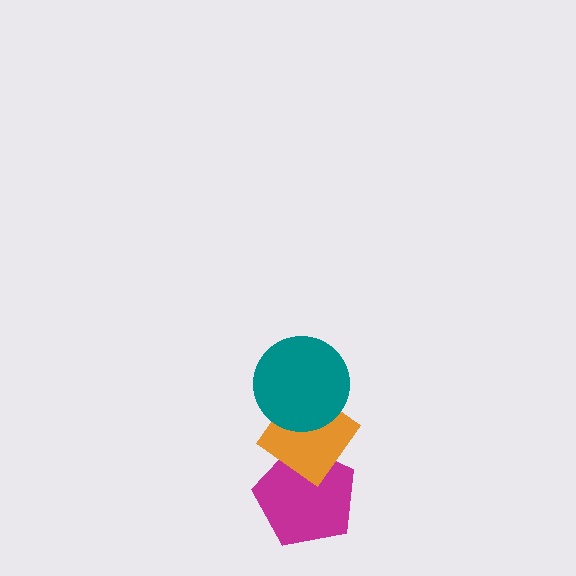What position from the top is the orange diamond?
The orange diamond is 2nd from the top.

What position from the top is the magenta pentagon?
The magenta pentagon is 3rd from the top.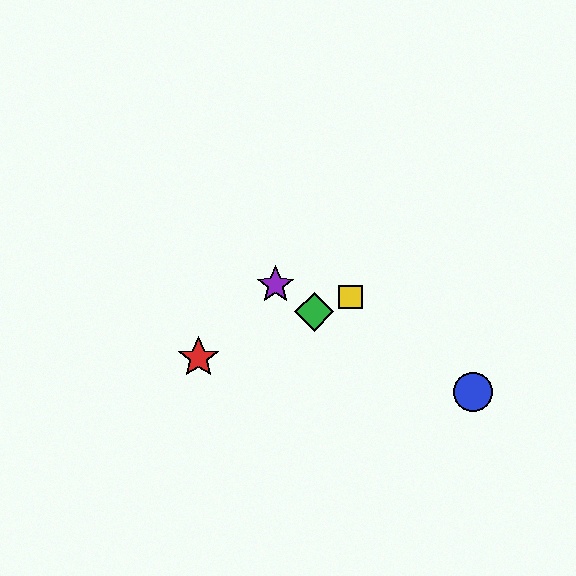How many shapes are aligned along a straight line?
3 shapes (the red star, the green diamond, the yellow square) are aligned along a straight line.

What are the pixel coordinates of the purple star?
The purple star is at (275, 285).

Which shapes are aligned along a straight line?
The red star, the green diamond, the yellow square are aligned along a straight line.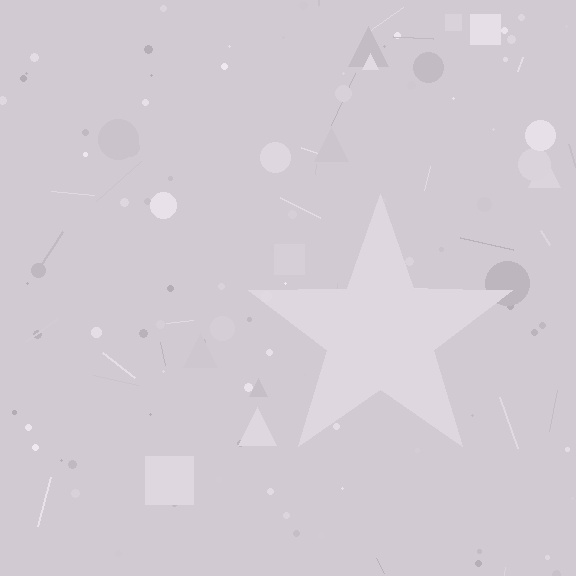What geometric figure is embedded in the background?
A star is embedded in the background.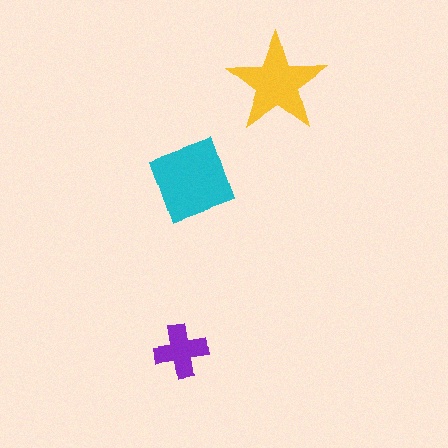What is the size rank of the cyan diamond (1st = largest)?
1st.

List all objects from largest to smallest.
The cyan diamond, the yellow star, the purple cross.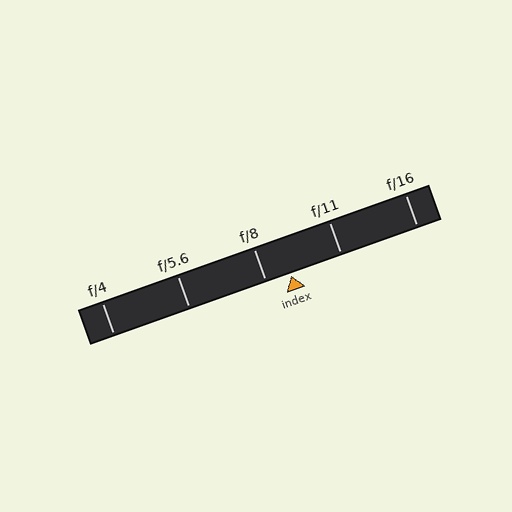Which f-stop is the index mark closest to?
The index mark is closest to f/8.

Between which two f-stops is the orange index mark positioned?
The index mark is between f/8 and f/11.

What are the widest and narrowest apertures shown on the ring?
The widest aperture shown is f/4 and the narrowest is f/16.